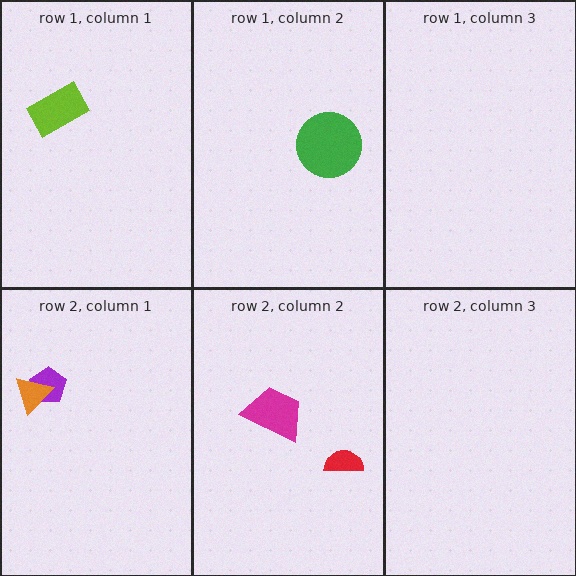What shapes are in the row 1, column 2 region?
The green circle.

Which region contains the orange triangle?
The row 2, column 1 region.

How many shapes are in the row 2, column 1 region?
2.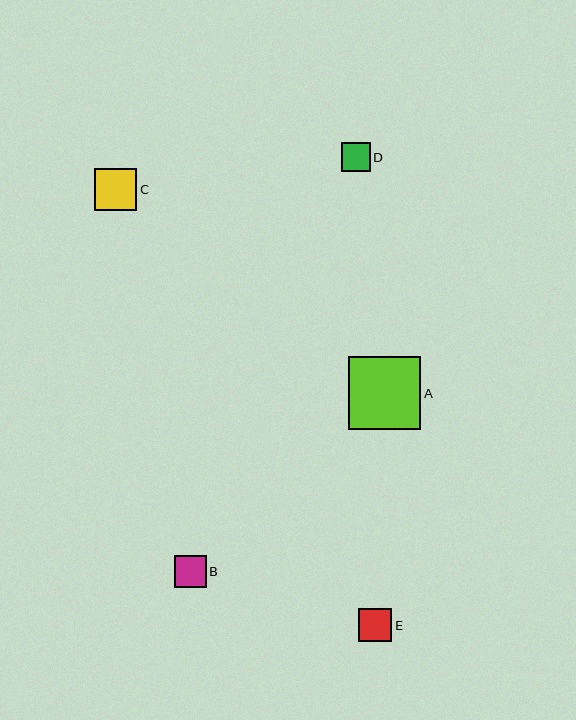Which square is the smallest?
Square D is the smallest with a size of approximately 28 pixels.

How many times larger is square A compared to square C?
Square A is approximately 1.7 times the size of square C.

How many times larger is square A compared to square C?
Square A is approximately 1.7 times the size of square C.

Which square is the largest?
Square A is the largest with a size of approximately 73 pixels.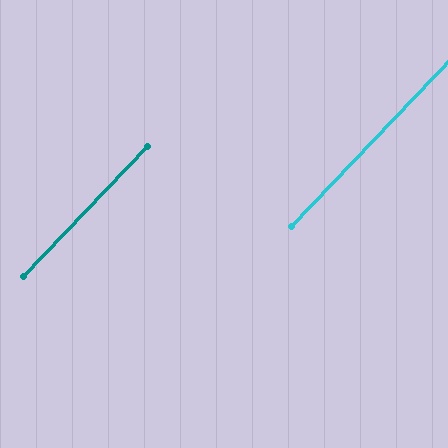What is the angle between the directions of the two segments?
Approximately 0 degrees.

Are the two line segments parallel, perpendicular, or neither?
Parallel — their directions differ by only 0.1°.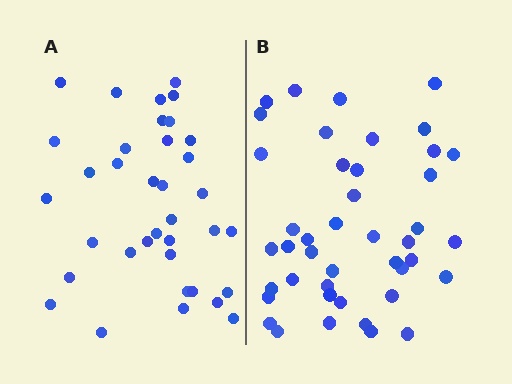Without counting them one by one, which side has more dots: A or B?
Region B (the right region) has more dots.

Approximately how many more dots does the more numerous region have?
Region B has roughly 8 or so more dots than region A.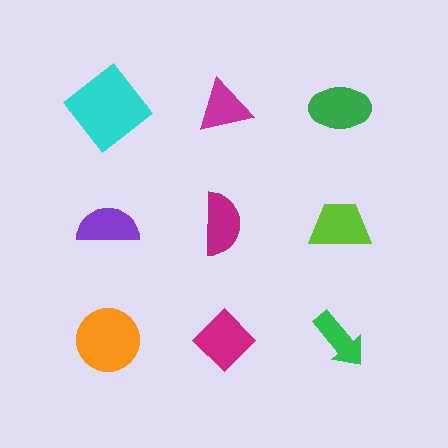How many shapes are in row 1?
3 shapes.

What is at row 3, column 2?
A magenta diamond.